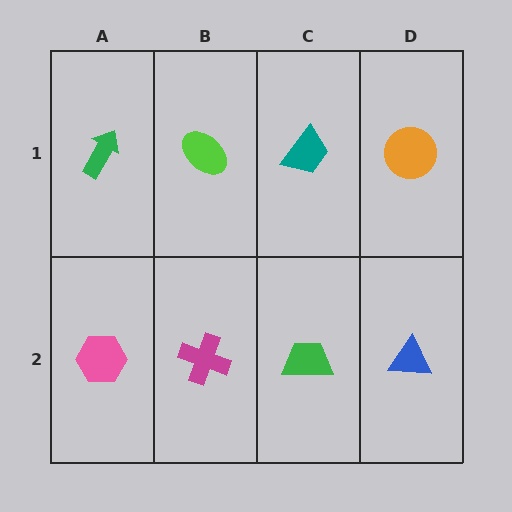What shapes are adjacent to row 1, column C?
A green trapezoid (row 2, column C), a lime ellipse (row 1, column B), an orange circle (row 1, column D).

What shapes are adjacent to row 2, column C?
A teal trapezoid (row 1, column C), a magenta cross (row 2, column B), a blue triangle (row 2, column D).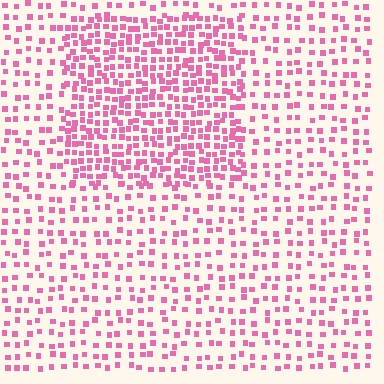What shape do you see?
I see a rectangle.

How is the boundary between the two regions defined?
The boundary is defined by a change in element density (approximately 2.1x ratio). All elements are the same color, size, and shape.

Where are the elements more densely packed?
The elements are more densely packed inside the rectangle boundary.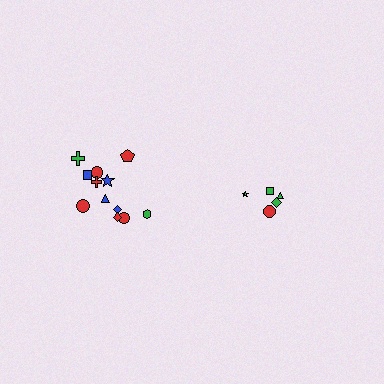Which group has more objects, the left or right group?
The left group.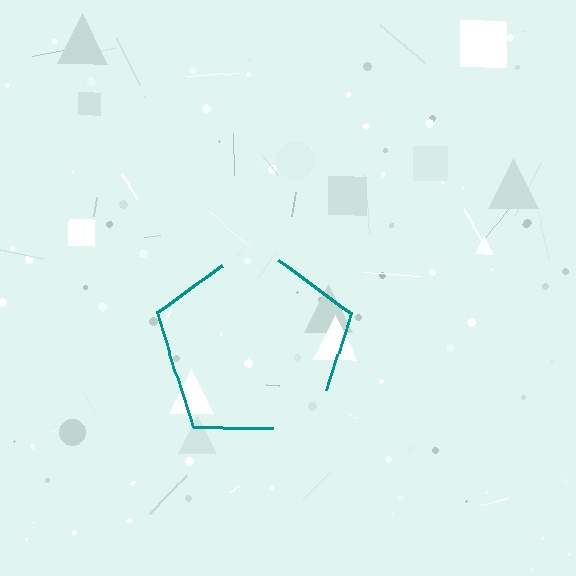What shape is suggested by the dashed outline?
The dashed outline suggests a pentagon.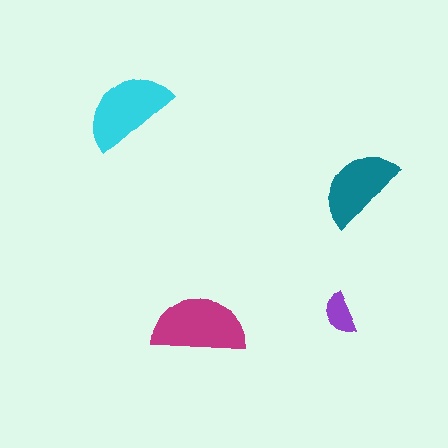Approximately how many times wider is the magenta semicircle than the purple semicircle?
About 2 times wider.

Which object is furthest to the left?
The cyan semicircle is leftmost.